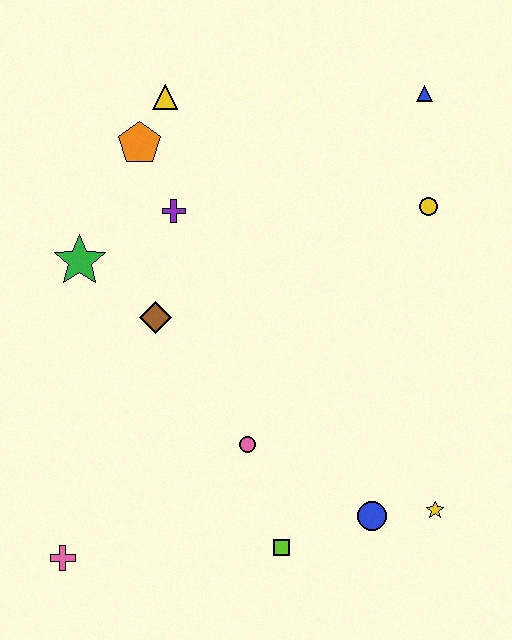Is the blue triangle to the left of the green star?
No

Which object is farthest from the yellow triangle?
The yellow star is farthest from the yellow triangle.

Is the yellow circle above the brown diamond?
Yes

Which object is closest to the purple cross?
The orange pentagon is closest to the purple cross.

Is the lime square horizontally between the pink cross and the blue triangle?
Yes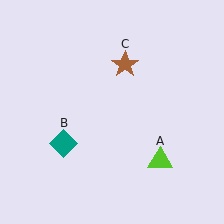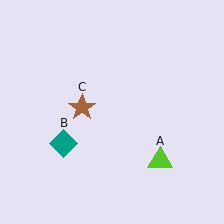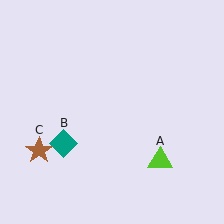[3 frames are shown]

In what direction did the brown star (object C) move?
The brown star (object C) moved down and to the left.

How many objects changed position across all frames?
1 object changed position: brown star (object C).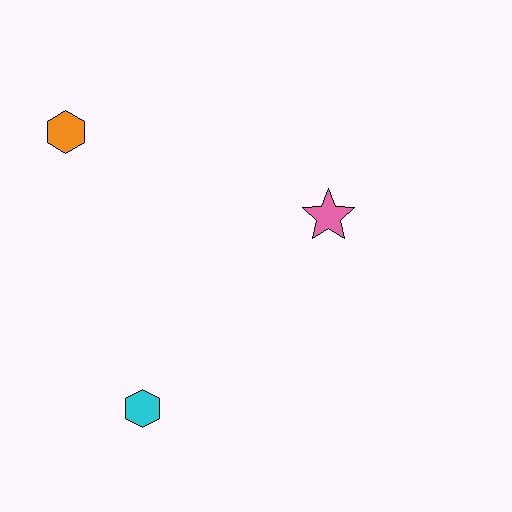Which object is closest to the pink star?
The cyan hexagon is closest to the pink star.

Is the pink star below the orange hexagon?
Yes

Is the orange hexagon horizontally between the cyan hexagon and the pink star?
No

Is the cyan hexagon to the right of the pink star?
No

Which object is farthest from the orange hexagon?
The cyan hexagon is farthest from the orange hexagon.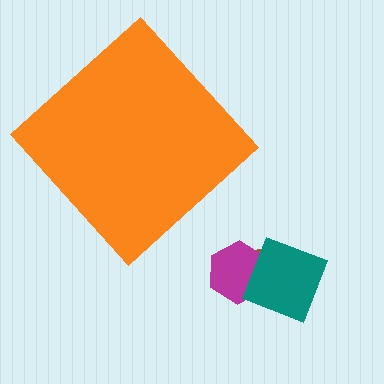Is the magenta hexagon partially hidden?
No, the magenta hexagon is fully visible.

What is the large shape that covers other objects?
An orange diamond.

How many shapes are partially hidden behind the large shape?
0 shapes are partially hidden.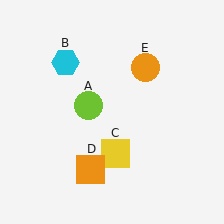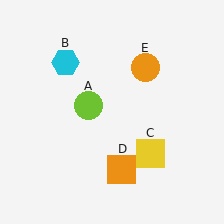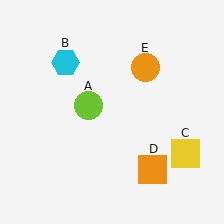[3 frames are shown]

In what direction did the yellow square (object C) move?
The yellow square (object C) moved right.